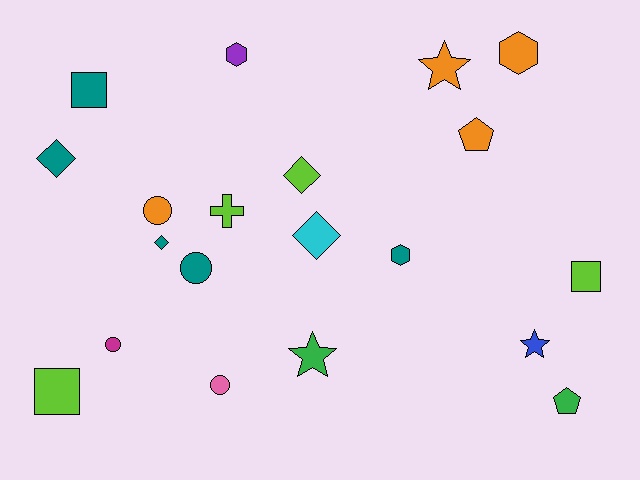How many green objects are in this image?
There are 2 green objects.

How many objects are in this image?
There are 20 objects.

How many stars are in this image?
There are 3 stars.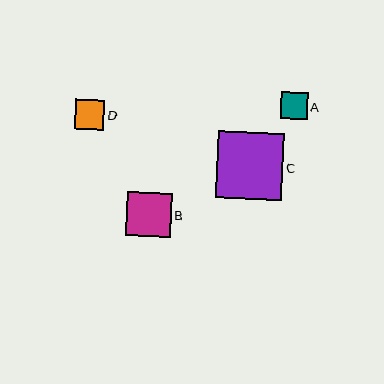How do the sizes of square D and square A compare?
Square D and square A are approximately the same size.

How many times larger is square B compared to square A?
Square B is approximately 1.6 times the size of square A.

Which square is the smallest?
Square A is the smallest with a size of approximately 27 pixels.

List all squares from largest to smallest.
From largest to smallest: C, B, D, A.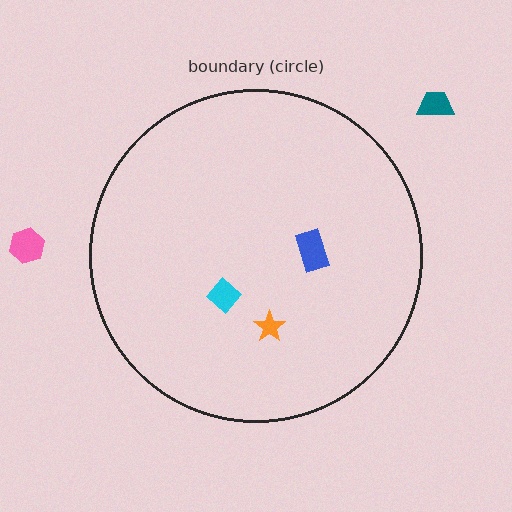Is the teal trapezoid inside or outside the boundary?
Outside.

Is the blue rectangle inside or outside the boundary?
Inside.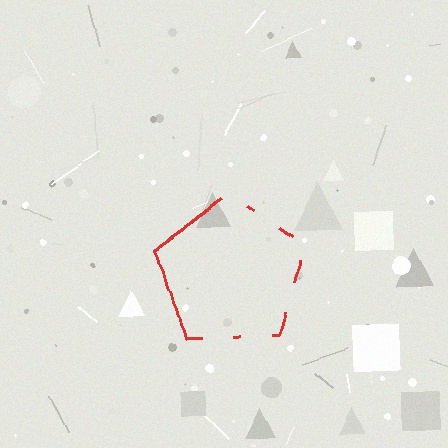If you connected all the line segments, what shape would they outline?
They would outline a pentagon.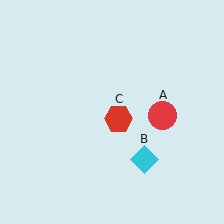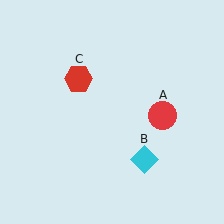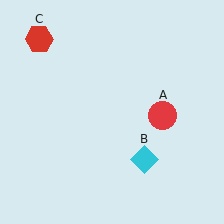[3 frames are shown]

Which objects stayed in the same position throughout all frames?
Red circle (object A) and cyan diamond (object B) remained stationary.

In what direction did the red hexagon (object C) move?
The red hexagon (object C) moved up and to the left.